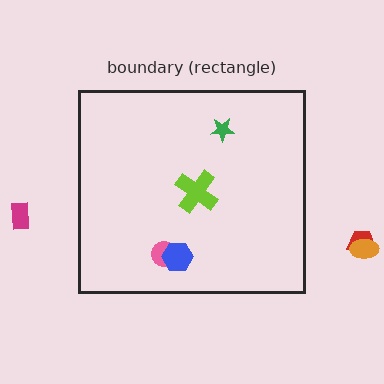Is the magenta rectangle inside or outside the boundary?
Outside.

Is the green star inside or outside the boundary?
Inside.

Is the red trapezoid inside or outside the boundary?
Outside.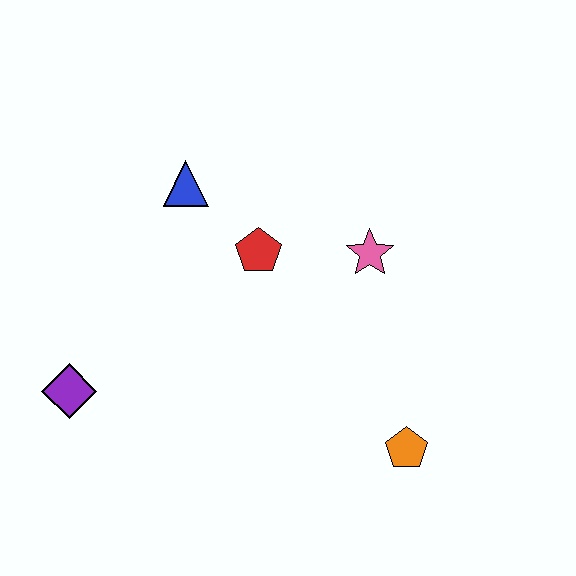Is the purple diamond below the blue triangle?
Yes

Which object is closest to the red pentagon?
The blue triangle is closest to the red pentagon.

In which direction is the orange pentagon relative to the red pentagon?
The orange pentagon is below the red pentagon.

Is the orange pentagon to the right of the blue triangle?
Yes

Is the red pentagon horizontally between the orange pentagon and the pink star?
No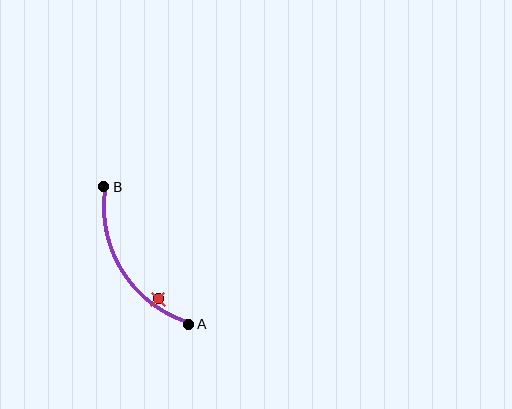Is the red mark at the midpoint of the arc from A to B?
No — the red mark does not lie on the arc at all. It sits slightly inside the curve.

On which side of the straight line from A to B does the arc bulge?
The arc bulges to the left of the straight line connecting A and B.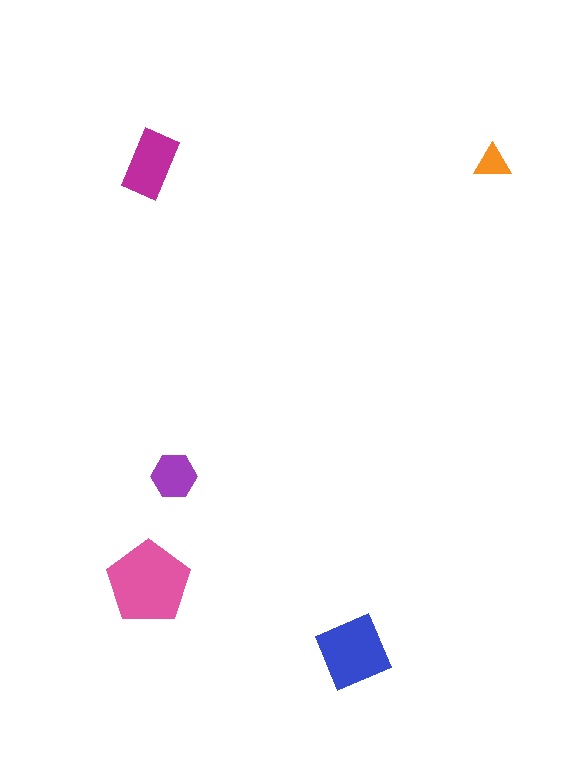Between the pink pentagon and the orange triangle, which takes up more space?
The pink pentagon.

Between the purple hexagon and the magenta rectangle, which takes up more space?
The magenta rectangle.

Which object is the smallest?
The orange triangle.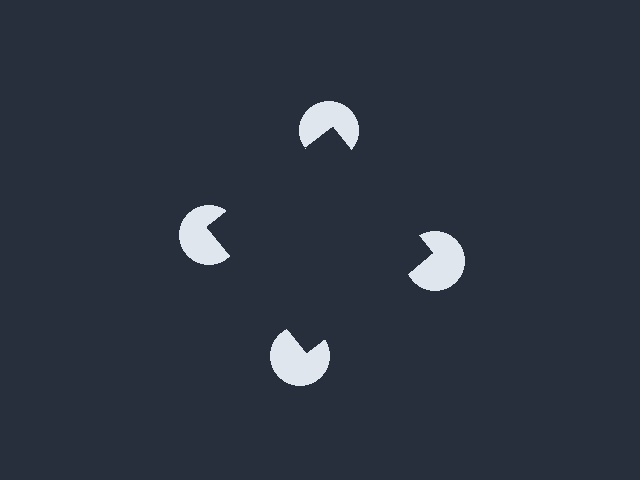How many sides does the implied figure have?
4 sides.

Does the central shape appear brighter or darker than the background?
It typically appears slightly darker than the background, even though no actual brightness change is drawn.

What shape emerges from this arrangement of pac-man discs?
An illusory square — its edges are inferred from the aligned wedge cuts in the pac-man discs, not physically drawn.